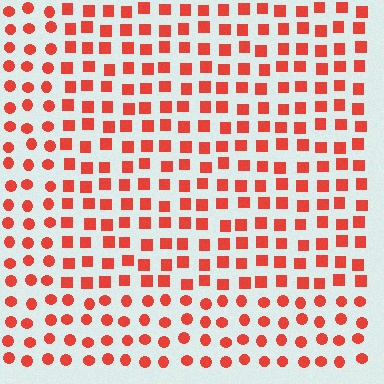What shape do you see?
I see a rectangle.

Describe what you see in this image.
The image is filled with small red elements arranged in a uniform grid. A rectangle-shaped region contains squares, while the surrounding area contains circles. The boundary is defined purely by the change in element shape.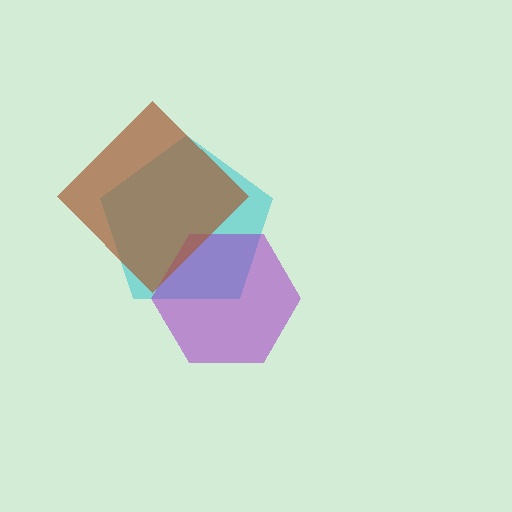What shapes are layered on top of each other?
The layered shapes are: a cyan pentagon, a purple hexagon, a brown diamond.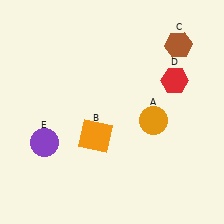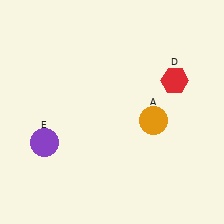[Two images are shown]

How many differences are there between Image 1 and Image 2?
There are 2 differences between the two images.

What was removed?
The orange square (B), the brown hexagon (C) were removed in Image 2.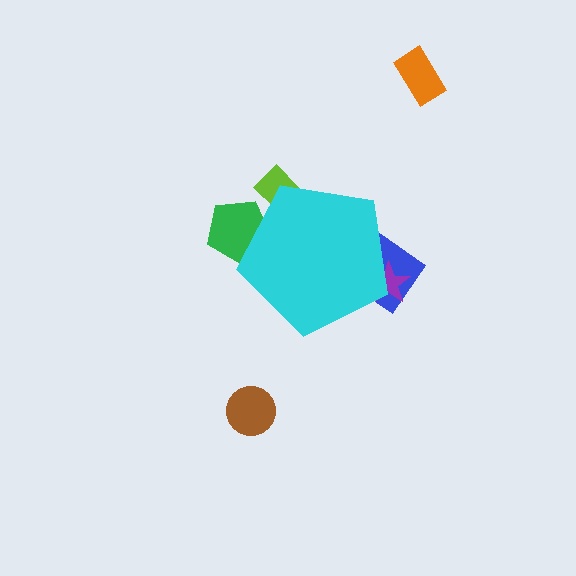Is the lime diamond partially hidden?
Yes, the lime diamond is partially hidden behind the cyan pentagon.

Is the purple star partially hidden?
Yes, the purple star is partially hidden behind the cyan pentagon.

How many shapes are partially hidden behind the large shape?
4 shapes are partially hidden.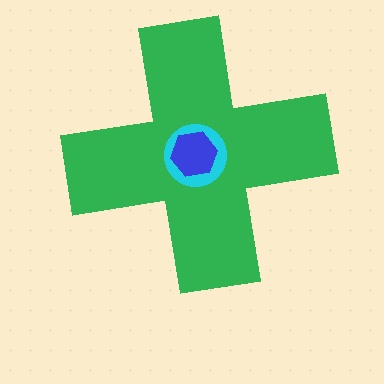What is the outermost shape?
The green cross.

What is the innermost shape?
The blue hexagon.